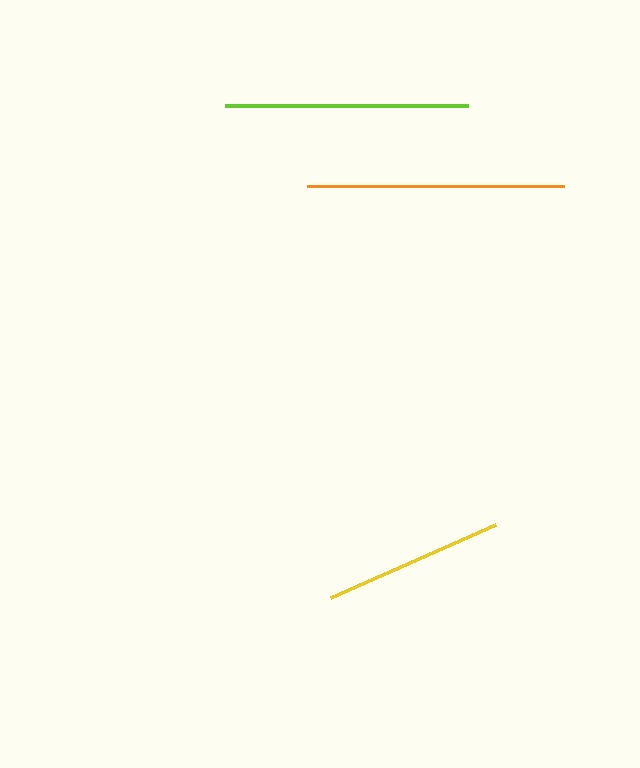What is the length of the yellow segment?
The yellow segment is approximately 180 pixels long.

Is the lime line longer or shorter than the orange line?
The orange line is longer than the lime line.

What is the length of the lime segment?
The lime segment is approximately 243 pixels long.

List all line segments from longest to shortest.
From longest to shortest: orange, lime, yellow.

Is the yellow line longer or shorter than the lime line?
The lime line is longer than the yellow line.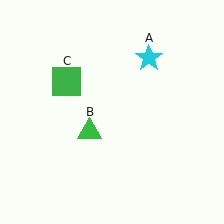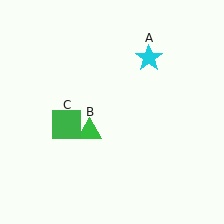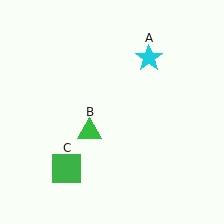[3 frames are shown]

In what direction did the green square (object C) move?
The green square (object C) moved down.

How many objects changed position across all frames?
1 object changed position: green square (object C).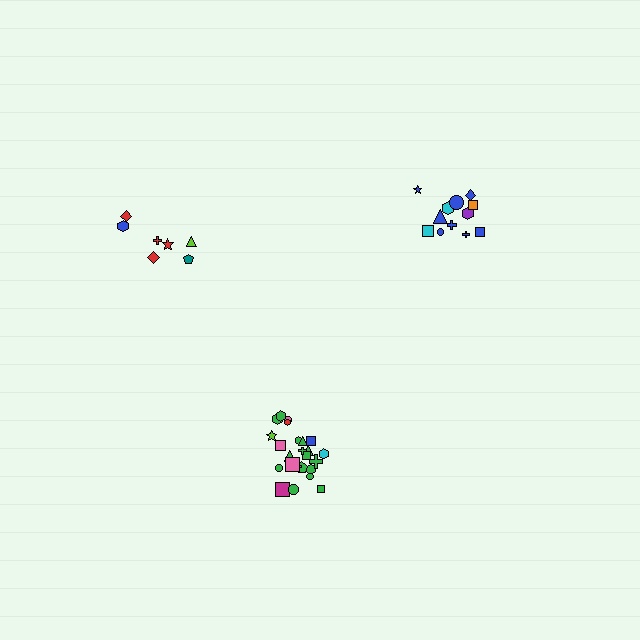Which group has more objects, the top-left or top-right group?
The top-right group.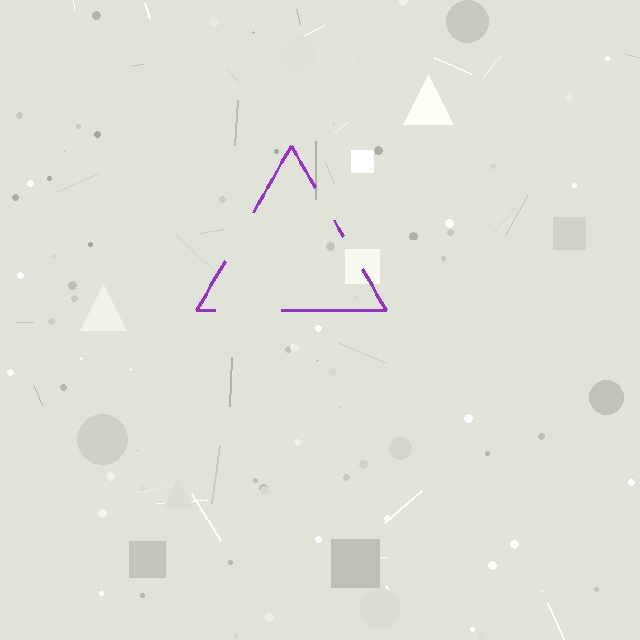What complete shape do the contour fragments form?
The contour fragments form a triangle.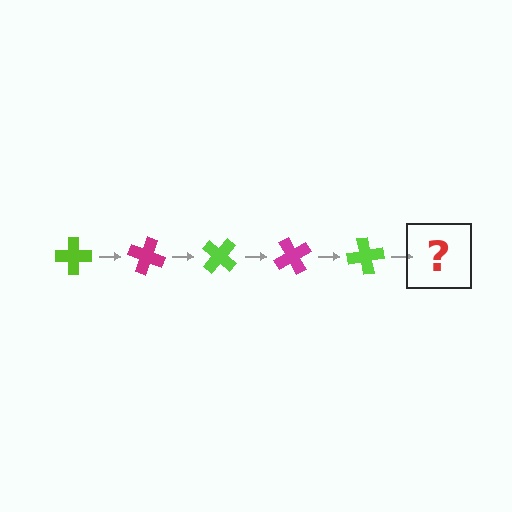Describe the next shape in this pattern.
It should be a magenta cross, rotated 100 degrees from the start.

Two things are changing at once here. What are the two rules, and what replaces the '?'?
The two rules are that it rotates 20 degrees each step and the color cycles through lime and magenta. The '?' should be a magenta cross, rotated 100 degrees from the start.